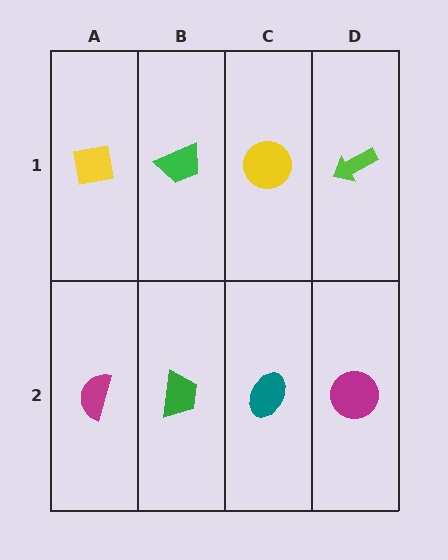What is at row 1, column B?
A green trapezoid.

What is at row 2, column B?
A green trapezoid.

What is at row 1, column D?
A lime arrow.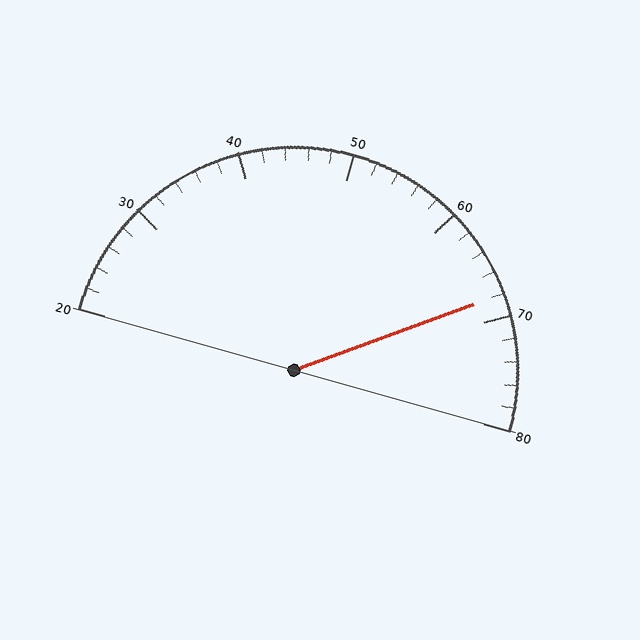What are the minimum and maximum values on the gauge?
The gauge ranges from 20 to 80.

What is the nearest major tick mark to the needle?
The nearest major tick mark is 70.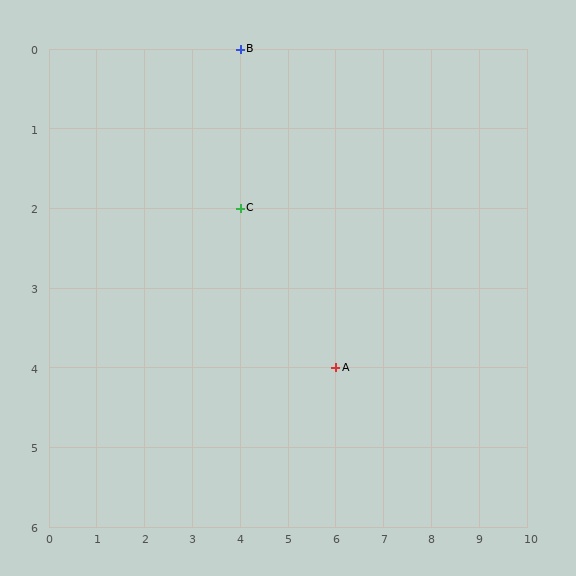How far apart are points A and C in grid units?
Points A and C are 2 columns and 2 rows apart (about 2.8 grid units diagonally).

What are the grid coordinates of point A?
Point A is at grid coordinates (6, 4).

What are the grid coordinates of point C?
Point C is at grid coordinates (4, 2).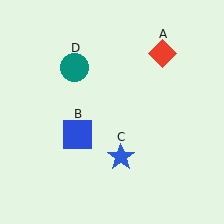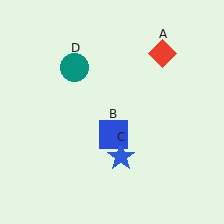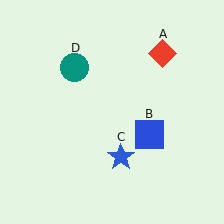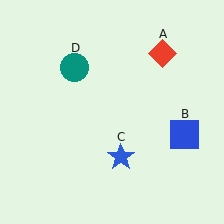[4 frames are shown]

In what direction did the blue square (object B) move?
The blue square (object B) moved right.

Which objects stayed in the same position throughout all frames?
Red diamond (object A) and blue star (object C) and teal circle (object D) remained stationary.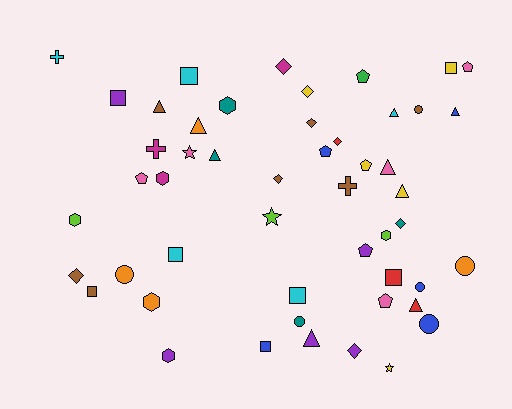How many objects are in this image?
There are 50 objects.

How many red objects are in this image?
There are 3 red objects.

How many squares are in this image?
There are 8 squares.